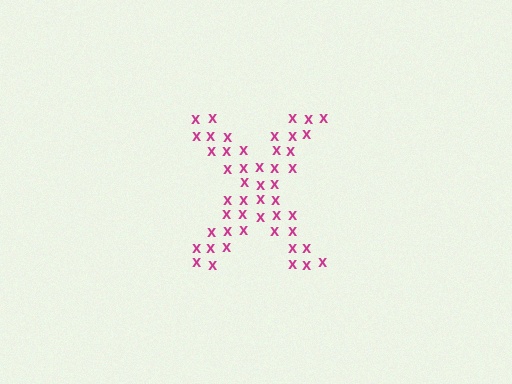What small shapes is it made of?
It is made of small letter X's.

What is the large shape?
The large shape is the letter X.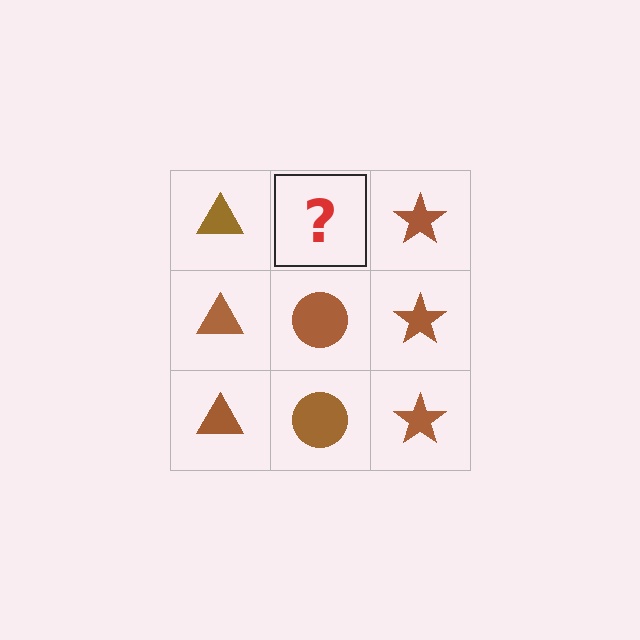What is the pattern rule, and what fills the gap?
The rule is that each column has a consistent shape. The gap should be filled with a brown circle.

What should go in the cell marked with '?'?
The missing cell should contain a brown circle.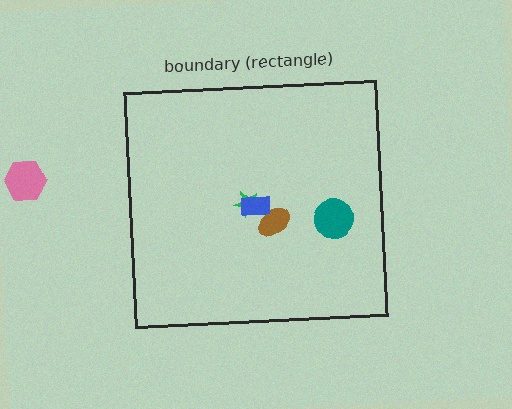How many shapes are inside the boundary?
4 inside, 1 outside.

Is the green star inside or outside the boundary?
Inside.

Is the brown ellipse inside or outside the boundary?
Inside.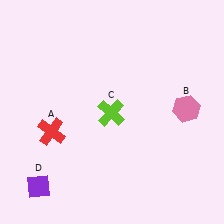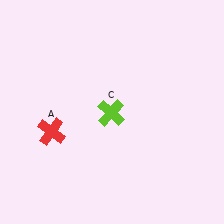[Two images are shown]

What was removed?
The purple diamond (D), the pink hexagon (B) were removed in Image 2.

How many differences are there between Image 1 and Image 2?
There are 2 differences between the two images.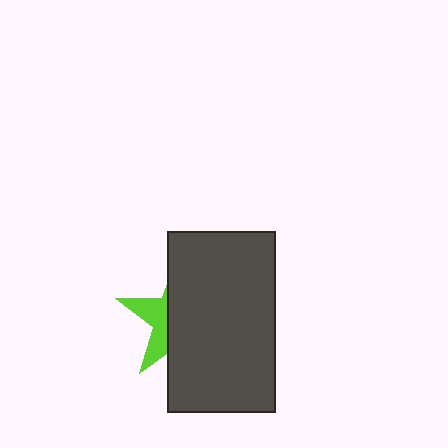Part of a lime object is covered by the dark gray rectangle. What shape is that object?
It is a star.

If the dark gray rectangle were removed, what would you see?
You would see the complete lime star.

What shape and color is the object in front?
The object in front is a dark gray rectangle.